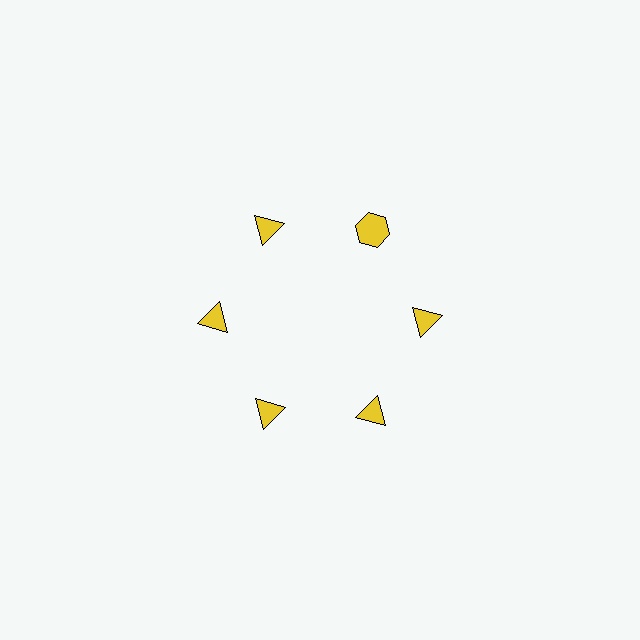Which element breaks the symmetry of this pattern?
The yellow hexagon at roughly the 1 o'clock position breaks the symmetry. All other shapes are yellow triangles.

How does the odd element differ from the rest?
It has a different shape: hexagon instead of triangle.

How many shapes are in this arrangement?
There are 6 shapes arranged in a ring pattern.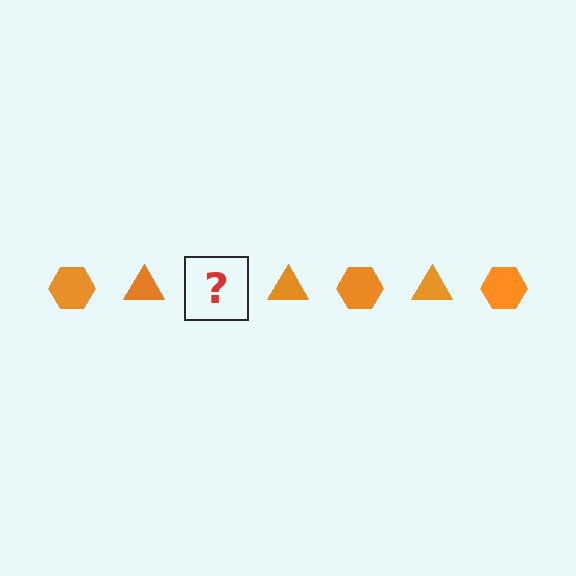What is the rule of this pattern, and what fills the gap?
The rule is that the pattern cycles through hexagon, triangle shapes in orange. The gap should be filled with an orange hexagon.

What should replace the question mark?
The question mark should be replaced with an orange hexagon.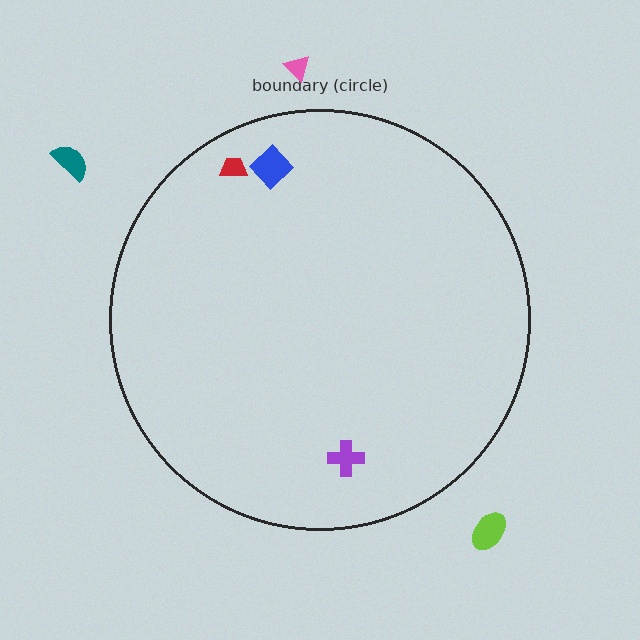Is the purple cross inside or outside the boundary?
Inside.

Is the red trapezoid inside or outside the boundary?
Inside.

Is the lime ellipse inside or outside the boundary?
Outside.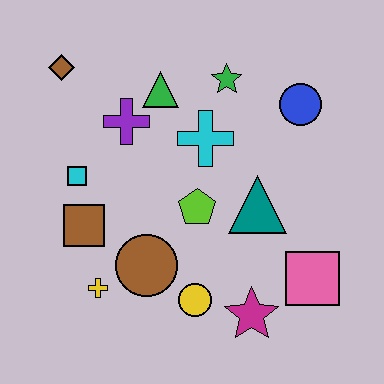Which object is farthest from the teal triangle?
The brown diamond is farthest from the teal triangle.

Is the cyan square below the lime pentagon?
No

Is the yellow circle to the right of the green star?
No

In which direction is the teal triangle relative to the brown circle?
The teal triangle is to the right of the brown circle.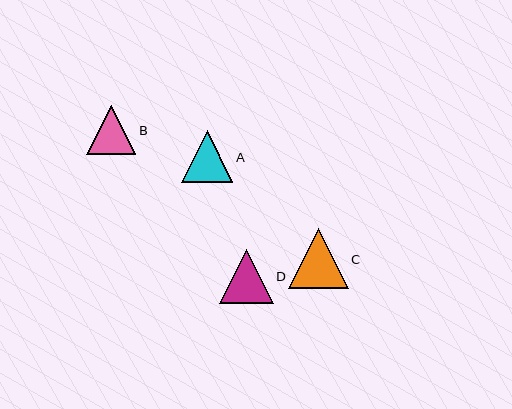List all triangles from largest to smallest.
From largest to smallest: C, D, A, B.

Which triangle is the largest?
Triangle C is the largest with a size of approximately 60 pixels.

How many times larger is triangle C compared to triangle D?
Triangle C is approximately 1.1 times the size of triangle D.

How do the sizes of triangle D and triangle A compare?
Triangle D and triangle A are approximately the same size.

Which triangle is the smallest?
Triangle B is the smallest with a size of approximately 49 pixels.